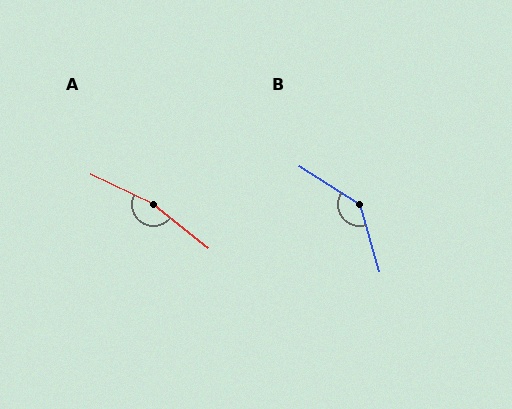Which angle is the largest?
A, at approximately 167 degrees.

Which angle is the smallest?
B, at approximately 139 degrees.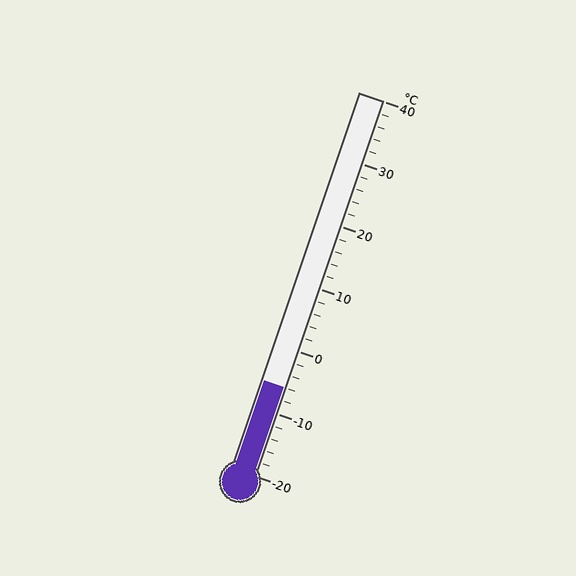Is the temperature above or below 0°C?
The temperature is below 0°C.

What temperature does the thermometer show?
The thermometer shows approximately -6°C.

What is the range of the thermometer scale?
The thermometer scale ranges from -20°C to 40°C.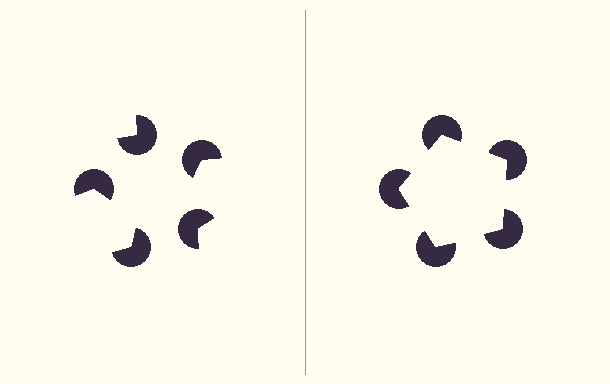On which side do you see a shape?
An illusory pentagon appears on the right side. On the left side the wedge cuts are rotated, so no coherent shape forms.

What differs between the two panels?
The pac-man discs are positioned identically on both sides; only the wedge orientations differ. On the right they align to a pentagon; on the left they are misaligned.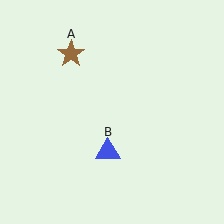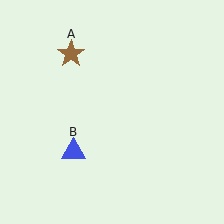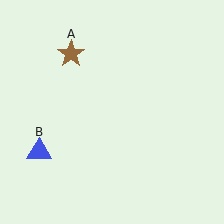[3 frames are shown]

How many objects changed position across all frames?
1 object changed position: blue triangle (object B).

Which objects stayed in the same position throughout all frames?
Brown star (object A) remained stationary.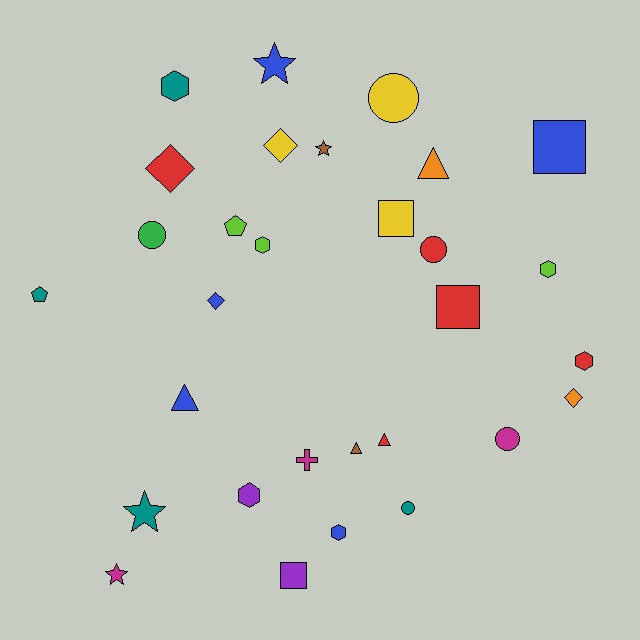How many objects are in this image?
There are 30 objects.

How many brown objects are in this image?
There are 2 brown objects.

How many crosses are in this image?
There is 1 cross.